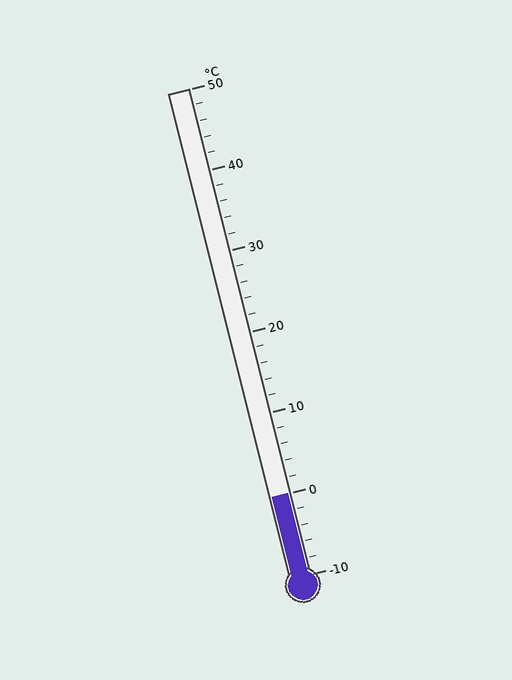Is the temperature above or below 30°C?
The temperature is below 30°C.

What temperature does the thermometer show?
The thermometer shows approximately 0°C.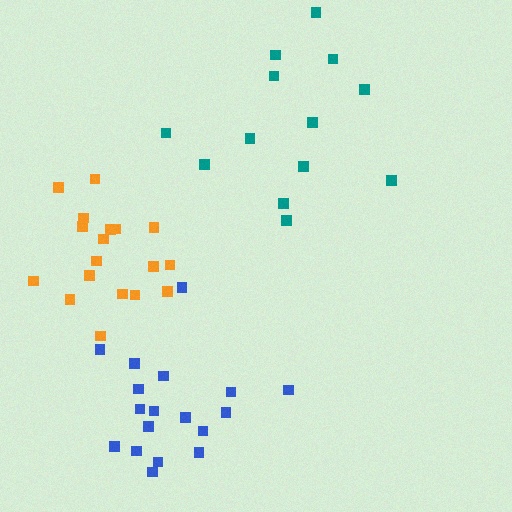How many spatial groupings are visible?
There are 3 spatial groupings.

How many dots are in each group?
Group 1: 13 dots, Group 2: 18 dots, Group 3: 18 dots (49 total).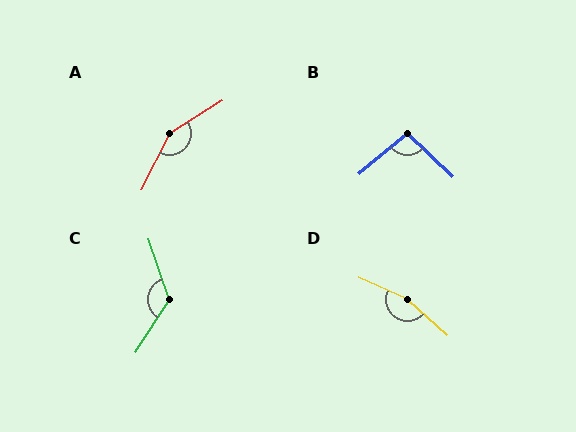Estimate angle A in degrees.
Approximately 149 degrees.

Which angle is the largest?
D, at approximately 162 degrees.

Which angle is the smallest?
B, at approximately 96 degrees.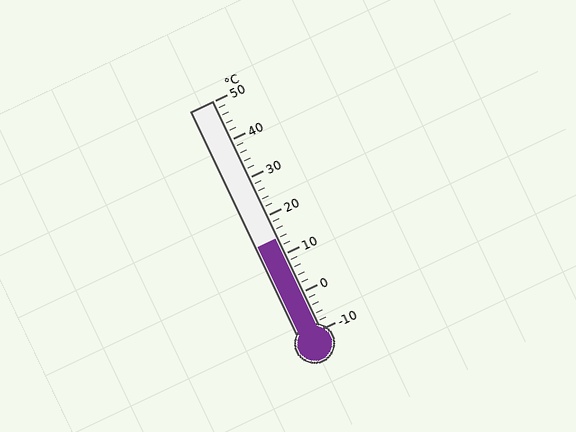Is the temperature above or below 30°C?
The temperature is below 30°C.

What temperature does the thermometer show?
The thermometer shows approximately 14°C.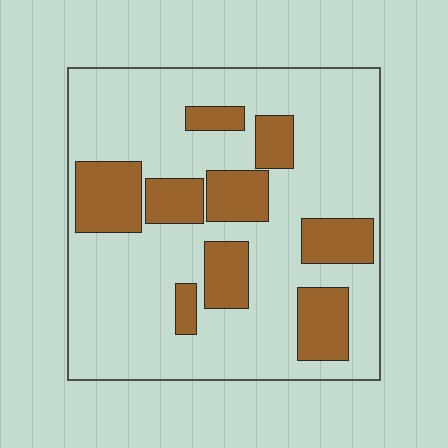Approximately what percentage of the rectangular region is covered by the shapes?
Approximately 25%.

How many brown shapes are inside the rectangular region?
9.